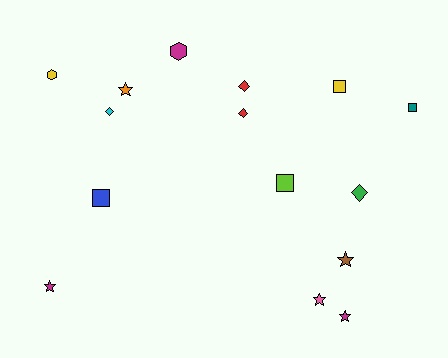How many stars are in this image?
There are 5 stars.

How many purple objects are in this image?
There are no purple objects.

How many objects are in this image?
There are 15 objects.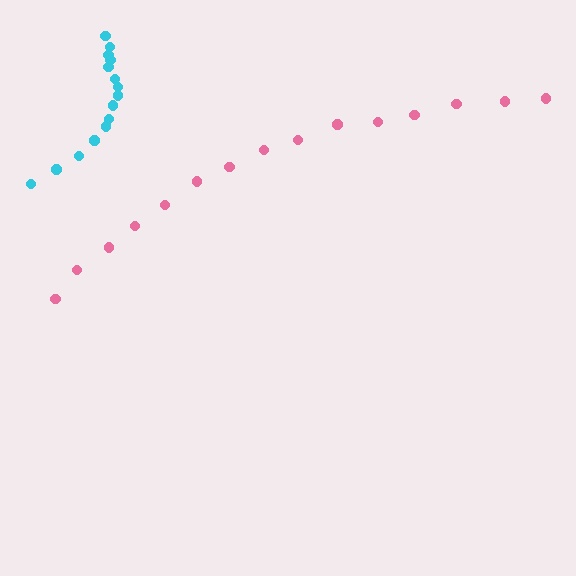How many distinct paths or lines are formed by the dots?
There are 2 distinct paths.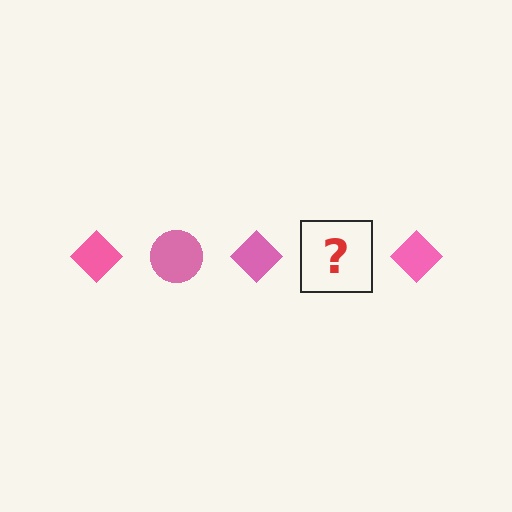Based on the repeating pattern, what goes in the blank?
The blank should be a pink circle.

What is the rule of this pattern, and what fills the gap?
The rule is that the pattern cycles through diamond, circle shapes in pink. The gap should be filled with a pink circle.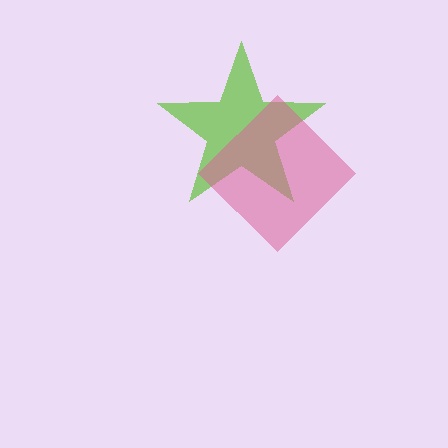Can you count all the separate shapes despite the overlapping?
Yes, there are 2 separate shapes.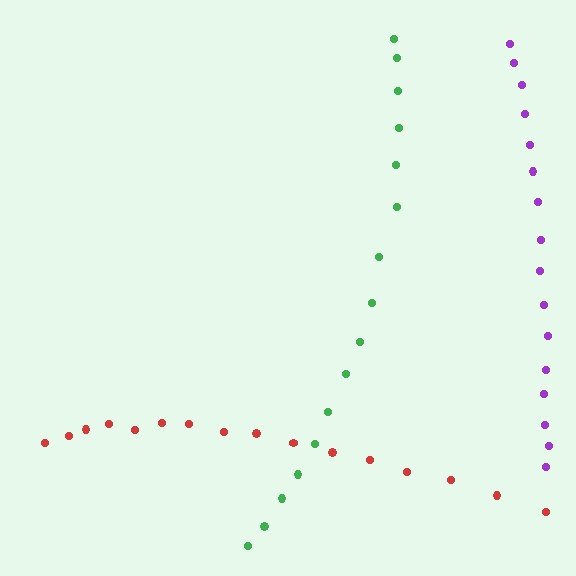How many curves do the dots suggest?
There are 3 distinct paths.